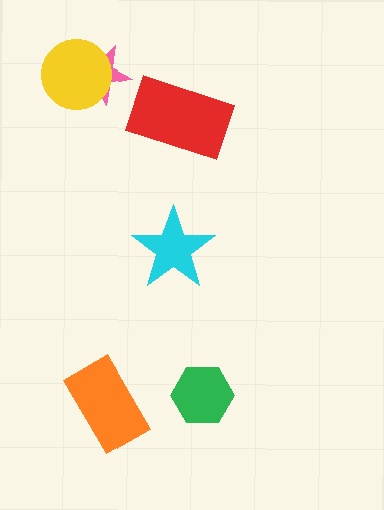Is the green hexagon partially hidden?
No, no other shape covers it.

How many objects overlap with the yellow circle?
1 object overlaps with the yellow circle.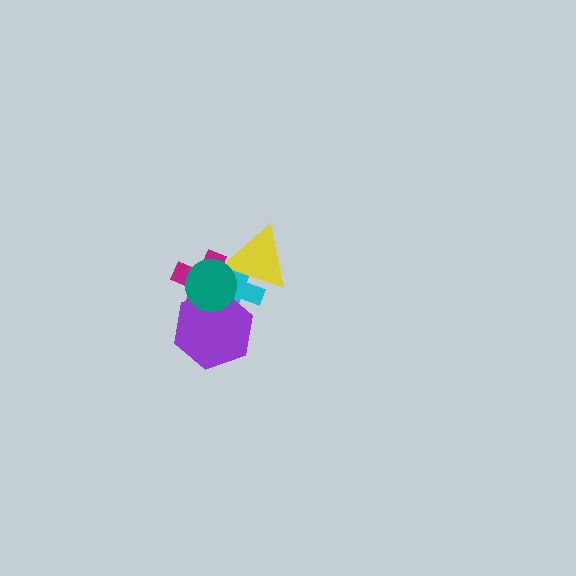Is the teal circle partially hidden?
No, no other shape covers it.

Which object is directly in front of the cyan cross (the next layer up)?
The purple hexagon is directly in front of the cyan cross.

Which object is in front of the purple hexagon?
The teal circle is in front of the purple hexagon.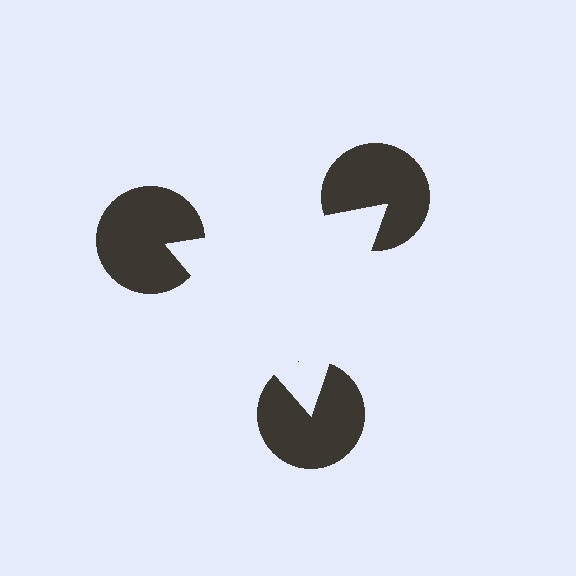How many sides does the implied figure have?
3 sides.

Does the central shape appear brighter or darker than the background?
It typically appears slightly brighter than the background, even though no actual brightness change is drawn.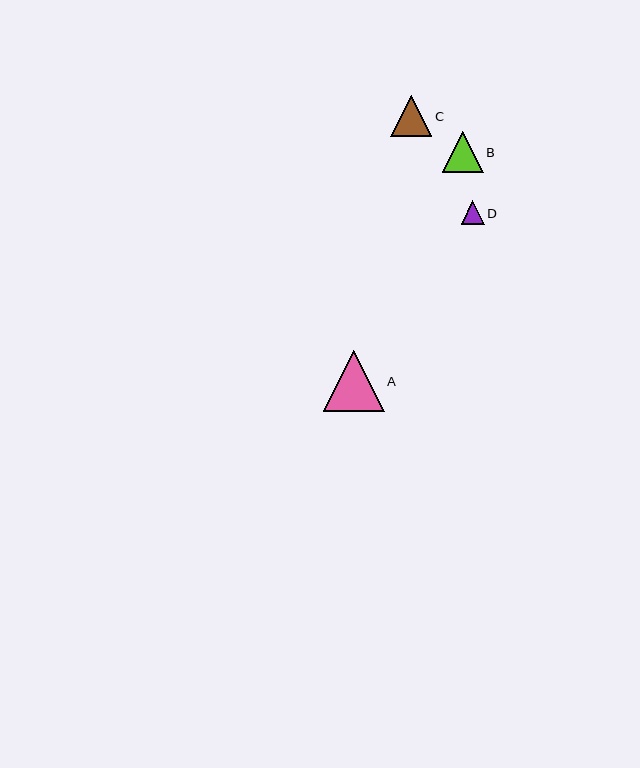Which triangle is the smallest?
Triangle D is the smallest with a size of approximately 23 pixels.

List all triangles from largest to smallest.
From largest to smallest: A, C, B, D.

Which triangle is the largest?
Triangle A is the largest with a size of approximately 61 pixels.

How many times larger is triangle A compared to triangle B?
Triangle A is approximately 1.5 times the size of triangle B.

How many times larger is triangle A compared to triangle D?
Triangle A is approximately 2.6 times the size of triangle D.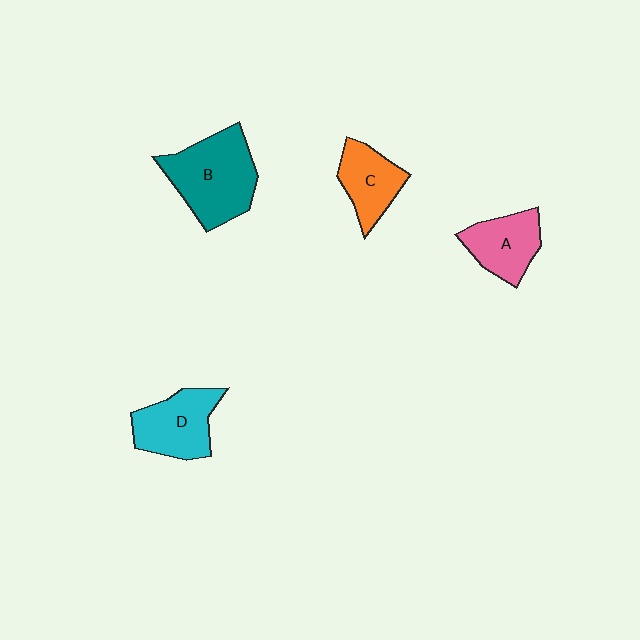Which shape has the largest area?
Shape B (teal).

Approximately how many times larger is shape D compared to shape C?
Approximately 1.2 times.